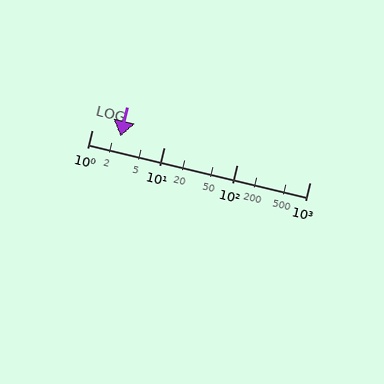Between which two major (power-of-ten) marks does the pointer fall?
The pointer is between 1 and 10.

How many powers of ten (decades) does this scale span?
The scale spans 3 decades, from 1 to 1000.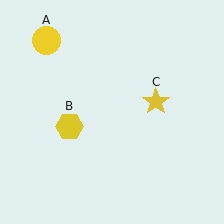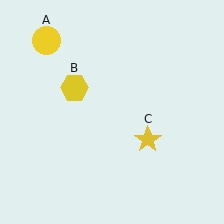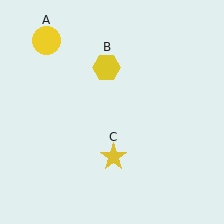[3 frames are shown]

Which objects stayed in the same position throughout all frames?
Yellow circle (object A) remained stationary.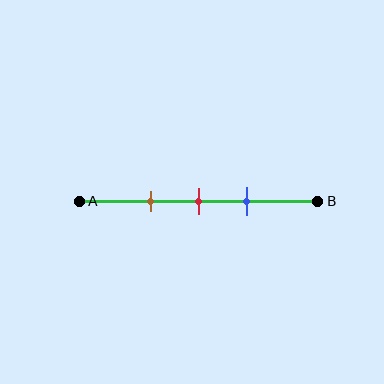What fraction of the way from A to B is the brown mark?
The brown mark is approximately 30% (0.3) of the way from A to B.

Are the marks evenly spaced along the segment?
Yes, the marks are approximately evenly spaced.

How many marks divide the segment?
There are 3 marks dividing the segment.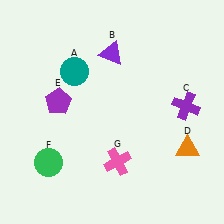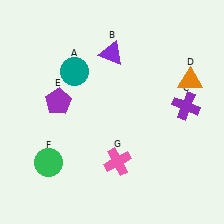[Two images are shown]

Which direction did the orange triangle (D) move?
The orange triangle (D) moved up.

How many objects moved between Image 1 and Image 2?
1 object moved between the two images.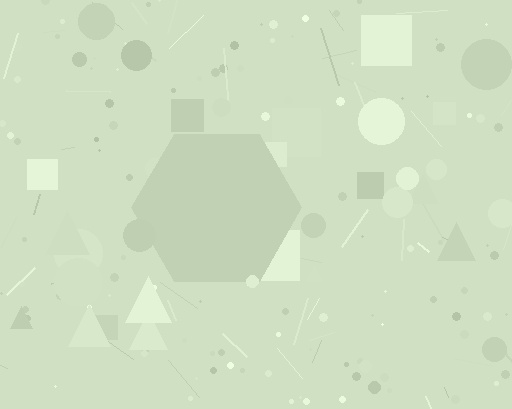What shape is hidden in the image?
A hexagon is hidden in the image.